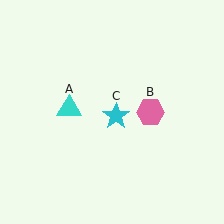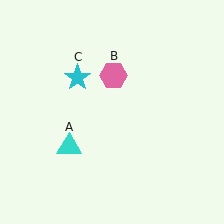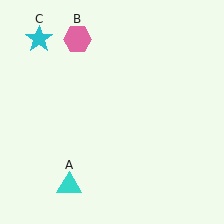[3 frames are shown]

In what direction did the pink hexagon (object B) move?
The pink hexagon (object B) moved up and to the left.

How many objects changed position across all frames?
3 objects changed position: cyan triangle (object A), pink hexagon (object B), cyan star (object C).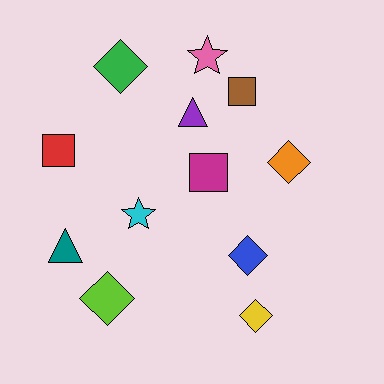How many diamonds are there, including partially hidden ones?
There are 5 diamonds.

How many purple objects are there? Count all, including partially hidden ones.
There is 1 purple object.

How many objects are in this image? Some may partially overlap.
There are 12 objects.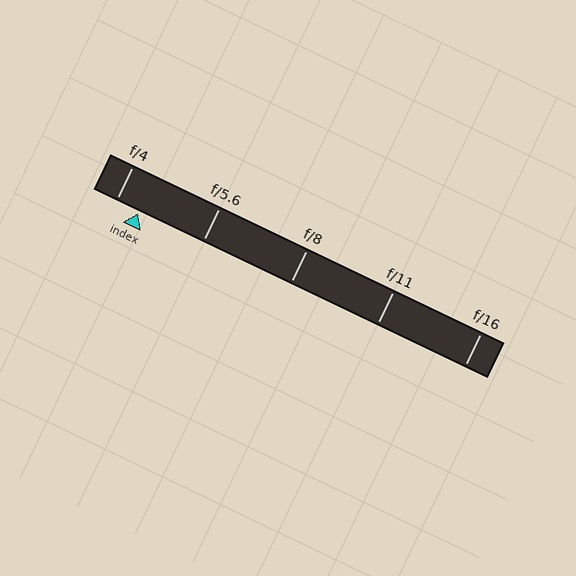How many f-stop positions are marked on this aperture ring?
There are 5 f-stop positions marked.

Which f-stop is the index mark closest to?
The index mark is closest to f/4.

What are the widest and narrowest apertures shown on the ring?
The widest aperture shown is f/4 and the narrowest is f/16.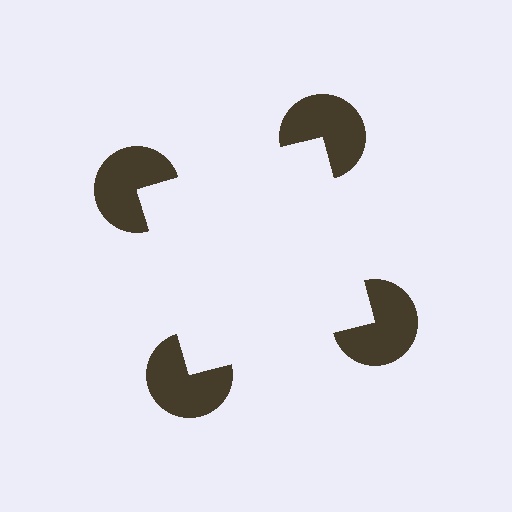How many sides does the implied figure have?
4 sides.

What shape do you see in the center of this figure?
An illusory square — its edges are inferred from the aligned wedge cuts in the pac-man discs, not physically drawn.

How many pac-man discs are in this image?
There are 4 — one at each vertex of the illusory square.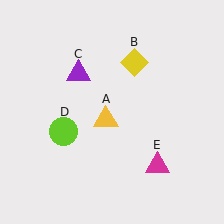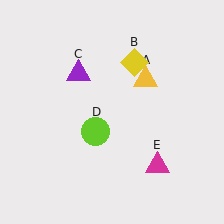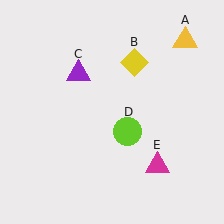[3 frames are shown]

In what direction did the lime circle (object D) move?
The lime circle (object D) moved right.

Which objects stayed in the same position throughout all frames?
Yellow diamond (object B) and purple triangle (object C) and magenta triangle (object E) remained stationary.